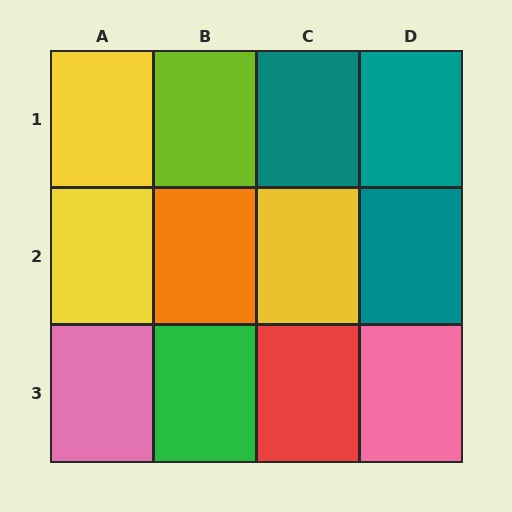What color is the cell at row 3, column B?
Green.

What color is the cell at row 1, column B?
Lime.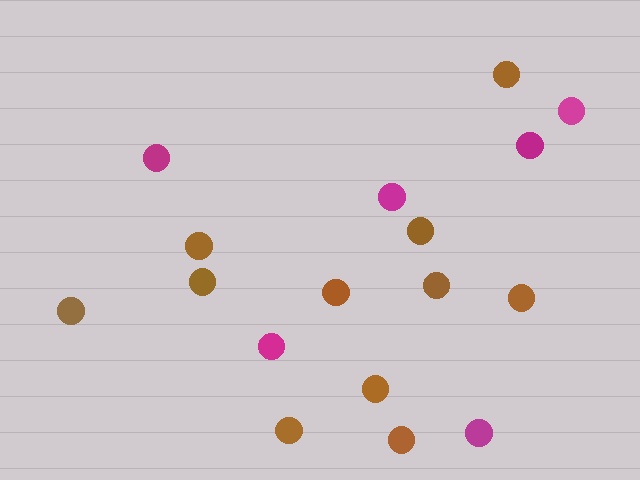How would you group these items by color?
There are 2 groups: one group of magenta circles (6) and one group of brown circles (11).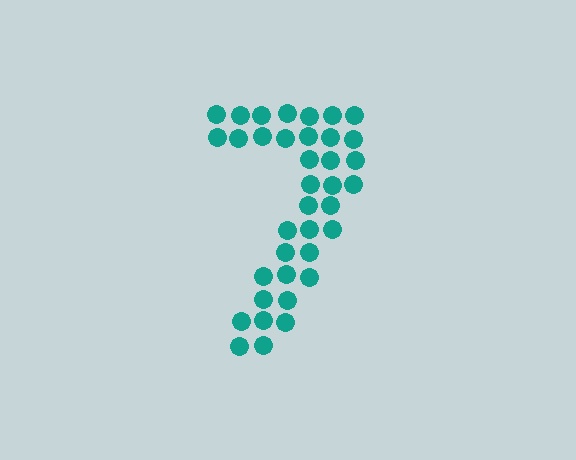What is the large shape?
The large shape is the digit 7.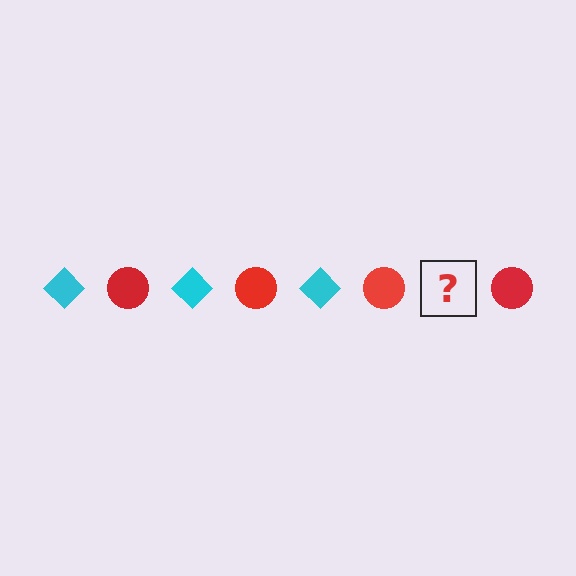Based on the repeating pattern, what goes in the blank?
The blank should be a cyan diamond.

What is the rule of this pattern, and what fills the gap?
The rule is that the pattern alternates between cyan diamond and red circle. The gap should be filled with a cyan diamond.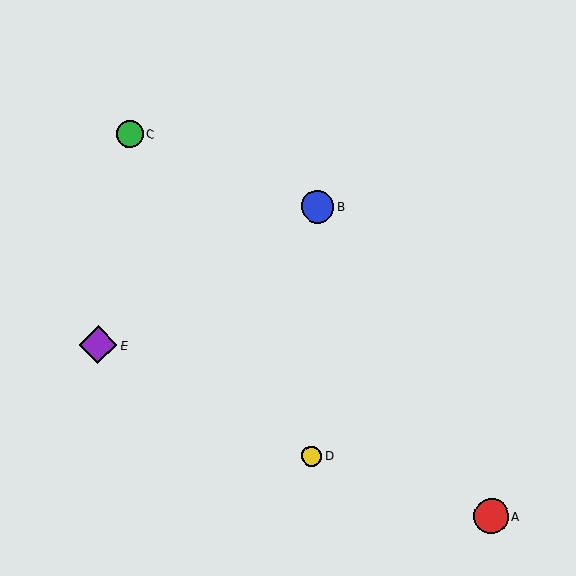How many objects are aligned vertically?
2 objects (B, D) are aligned vertically.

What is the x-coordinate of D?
Object D is at x≈311.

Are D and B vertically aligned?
Yes, both are at x≈311.